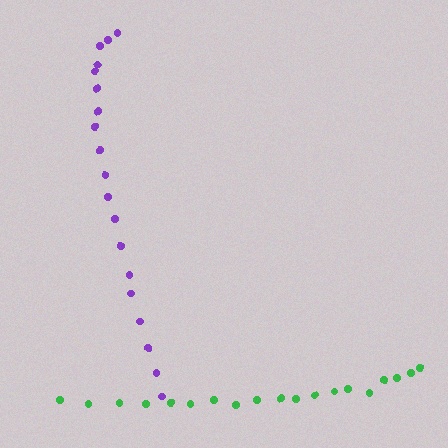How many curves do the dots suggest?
There are 2 distinct paths.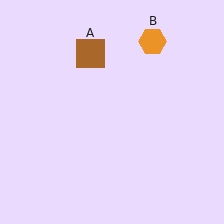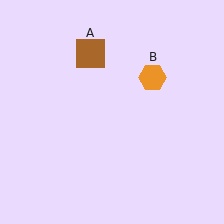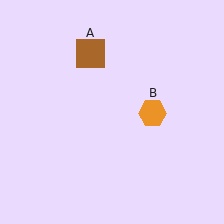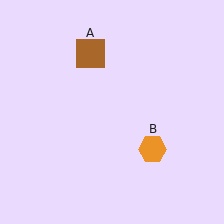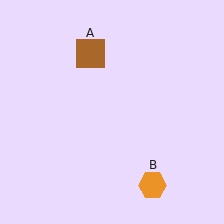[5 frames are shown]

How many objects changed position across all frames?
1 object changed position: orange hexagon (object B).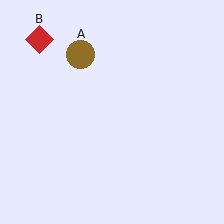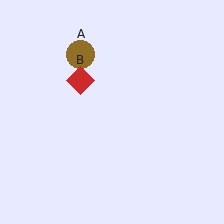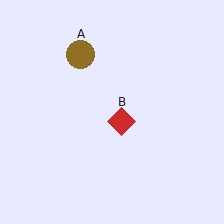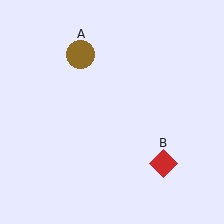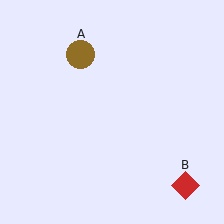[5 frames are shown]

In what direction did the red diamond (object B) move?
The red diamond (object B) moved down and to the right.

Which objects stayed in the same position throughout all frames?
Brown circle (object A) remained stationary.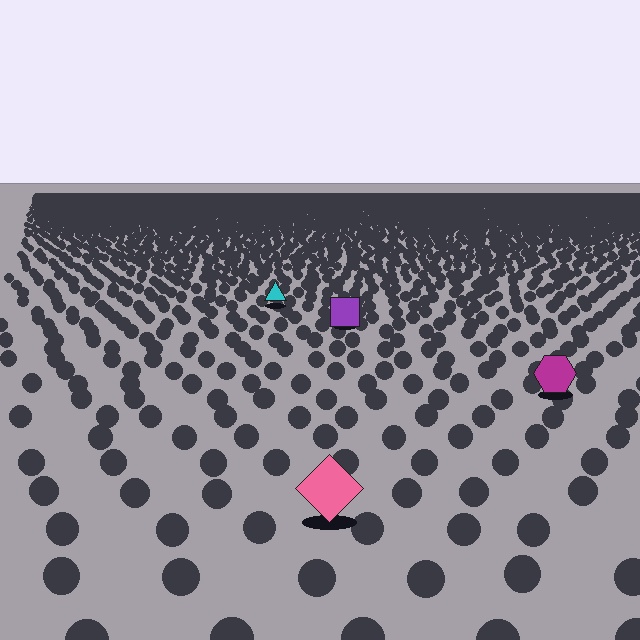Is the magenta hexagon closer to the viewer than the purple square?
Yes. The magenta hexagon is closer — you can tell from the texture gradient: the ground texture is coarser near it.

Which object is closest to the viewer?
The pink diamond is closest. The texture marks near it are larger and more spread out.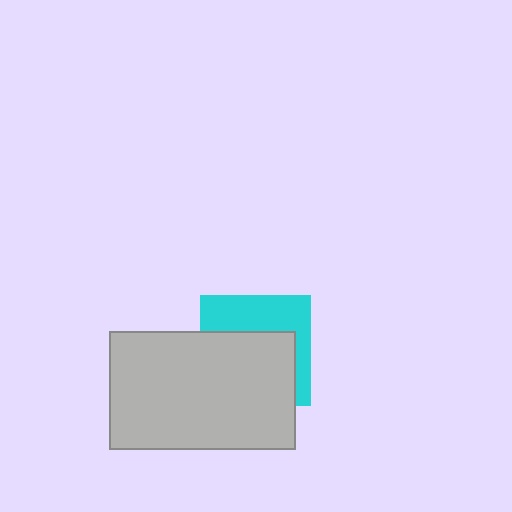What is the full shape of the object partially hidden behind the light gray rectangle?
The partially hidden object is a cyan square.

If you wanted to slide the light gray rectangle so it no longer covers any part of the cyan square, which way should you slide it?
Slide it down — that is the most direct way to separate the two shapes.